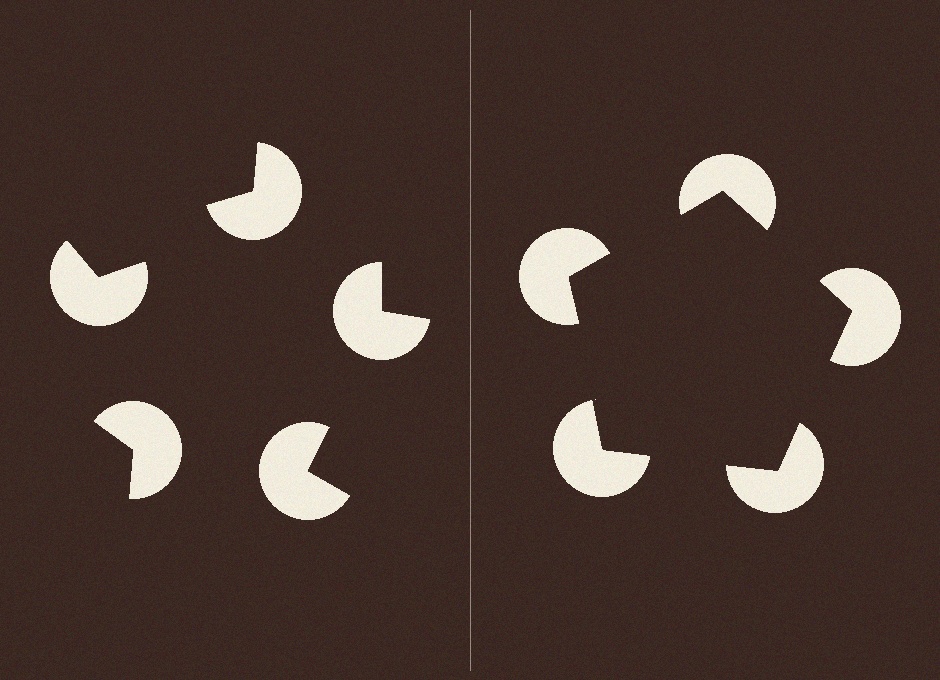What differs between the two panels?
The pac-man discs are positioned identically on both sides; only the wedge orientations differ. On the right they align to a pentagon; on the left they are misaligned.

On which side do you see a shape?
An illusory pentagon appears on the right side. On the left side the wedge cuts are rotated, so no coherent shape forms.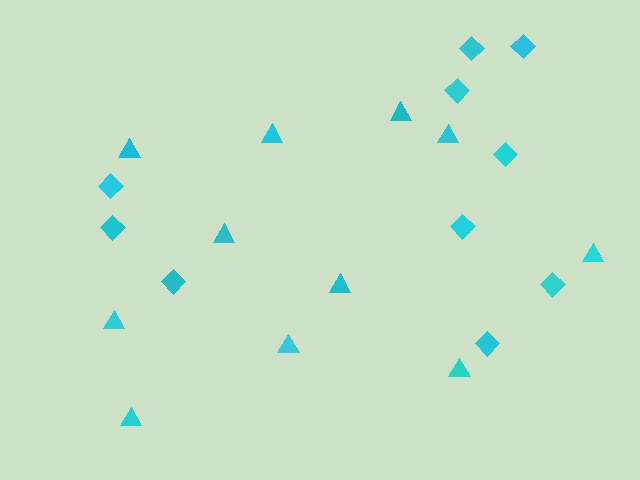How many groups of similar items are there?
There are 2 groups: one group of diamonds (10) and one group of triangles (11).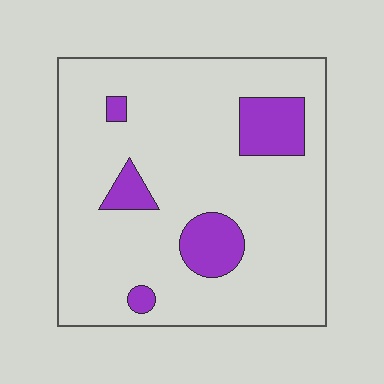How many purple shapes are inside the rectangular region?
5.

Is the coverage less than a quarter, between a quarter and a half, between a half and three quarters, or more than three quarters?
Less than a quarter.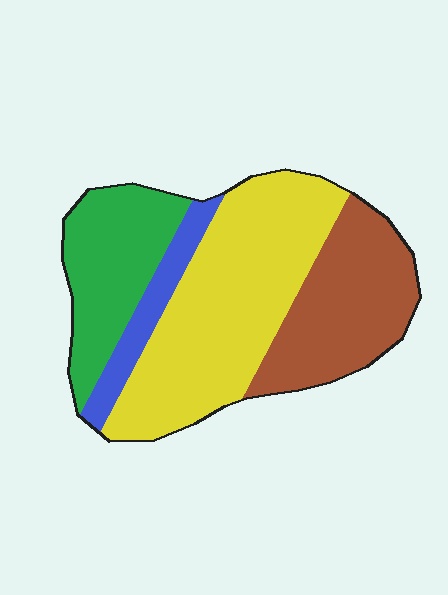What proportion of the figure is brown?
Brown covers 26% of the figure.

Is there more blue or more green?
Green.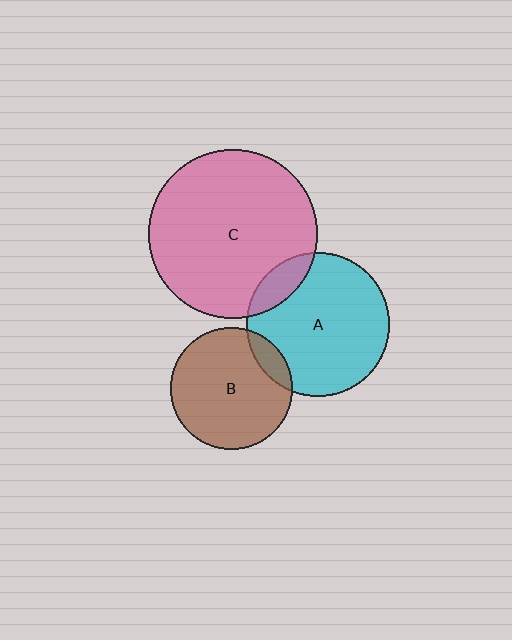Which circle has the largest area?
Circle C (pink).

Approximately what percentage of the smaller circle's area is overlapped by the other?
Approximately 10%.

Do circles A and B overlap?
Yes.